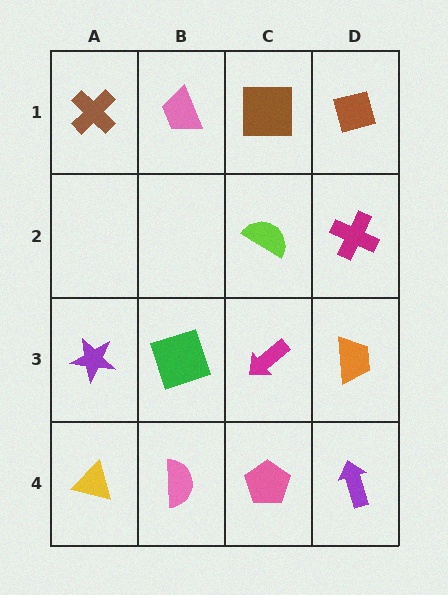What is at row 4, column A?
A yellow triangle.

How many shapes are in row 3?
4 shapes.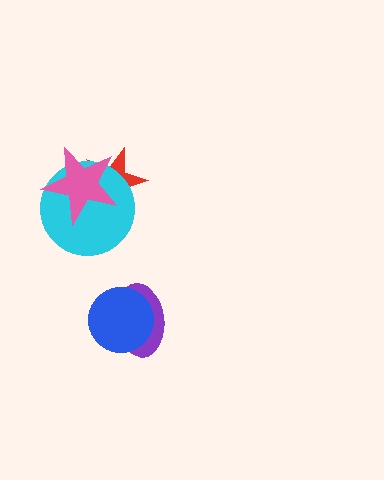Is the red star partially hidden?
Yes, it is partially covered by another shape.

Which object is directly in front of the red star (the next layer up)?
The cyan circle is directly in front of the red star.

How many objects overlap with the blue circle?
1 object overlaps with the blue circle.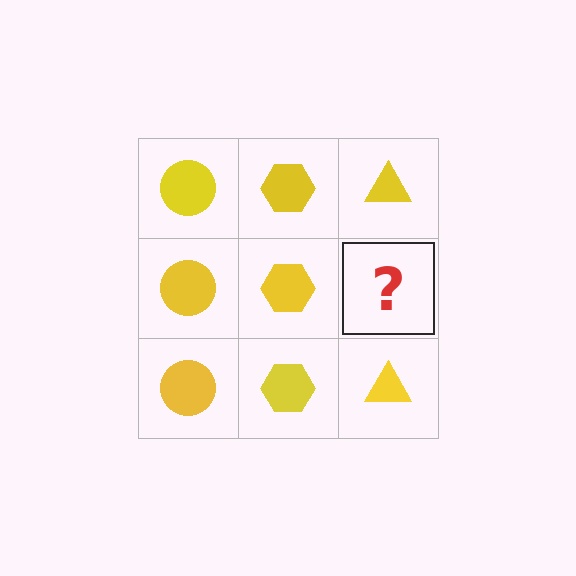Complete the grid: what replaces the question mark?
The question mark should be replaced with a yellow triangle.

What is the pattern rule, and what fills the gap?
The rule is that each column has a consistent shape. The gap should be filled with a yellow triangle.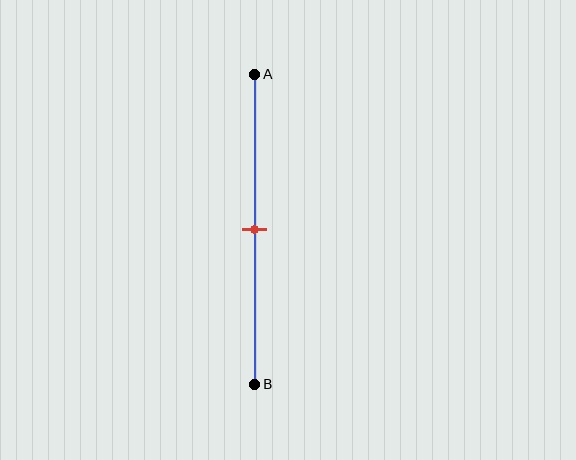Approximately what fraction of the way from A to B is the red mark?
The red mark is approximately 50% of the way from A to B.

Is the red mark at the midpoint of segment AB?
Yes, the mark is approximately at the midpoint.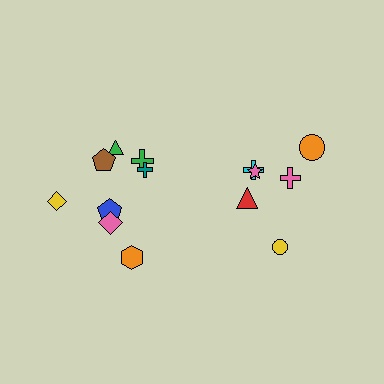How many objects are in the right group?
There are 6 objects.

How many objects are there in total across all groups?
There are 14 objects.